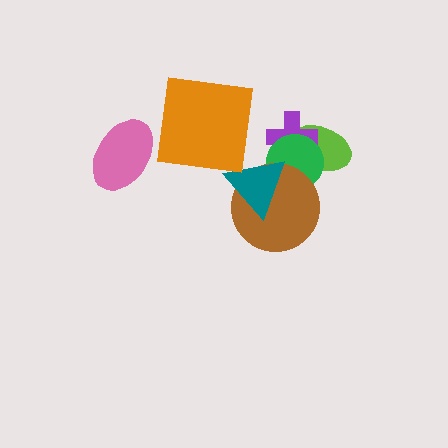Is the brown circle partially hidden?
Yes, it is partially covered by another shape.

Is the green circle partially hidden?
Yes, it is partially covered by another shape.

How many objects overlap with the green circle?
4 objects overlap with the green circle.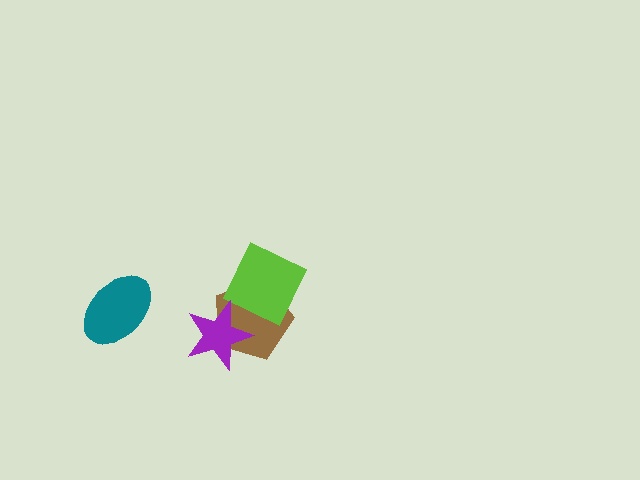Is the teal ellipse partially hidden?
No, no other shape covers it.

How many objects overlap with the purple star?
1 object overlaps with the purple star.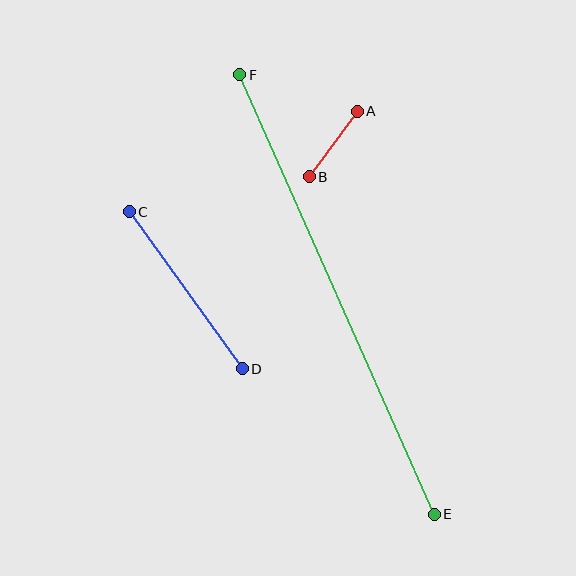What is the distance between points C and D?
The distance is approximately 193 pixels.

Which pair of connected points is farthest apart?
Points E and F are farthest apart.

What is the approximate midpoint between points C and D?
The midpoint is at approximately (186, 290) pixels.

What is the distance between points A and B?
The distance is approximately 81 pixels.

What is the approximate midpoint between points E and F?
The midpoint is at approximately (337, 294) pixels.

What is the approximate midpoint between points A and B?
The midpoint is at approximately (333, 144) pixels.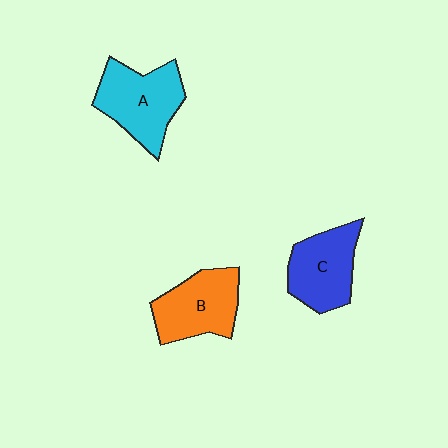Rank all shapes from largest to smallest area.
From largest to smallest: A (cyan), B (orange), C (blue).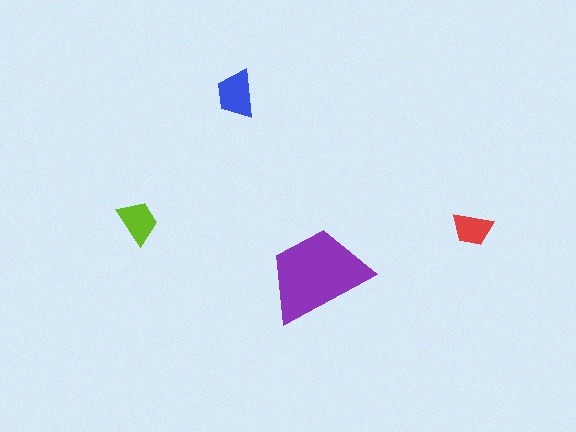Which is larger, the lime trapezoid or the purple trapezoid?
The purple one.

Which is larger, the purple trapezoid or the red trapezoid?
The purple one.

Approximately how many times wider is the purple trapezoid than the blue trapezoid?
About 2 times wider.